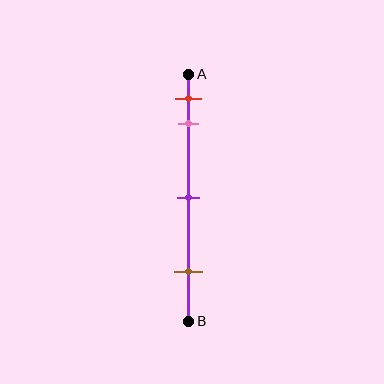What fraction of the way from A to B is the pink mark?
The pink mark is approximately 20% (0.2) of the way from A to B.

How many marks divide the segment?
There are 4 marks dividing the segment.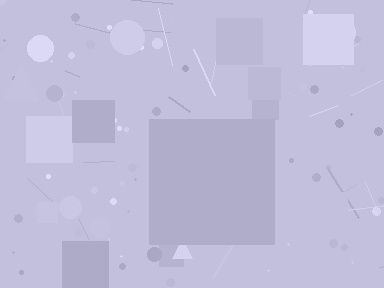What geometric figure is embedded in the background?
A square is embedded in the background.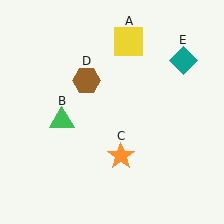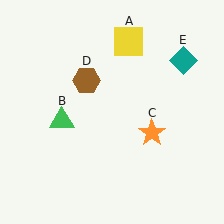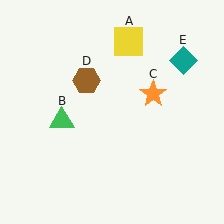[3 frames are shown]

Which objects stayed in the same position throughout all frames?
Yellow square (object A) and green triangle (object B) and brown hexagon (object D) and teal diamond (object E) remained stationary.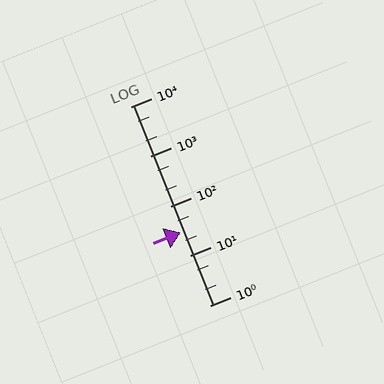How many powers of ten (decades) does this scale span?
The scale spans 4 decades, from 1 to 10000.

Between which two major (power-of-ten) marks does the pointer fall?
The pointer is between 10 and 100.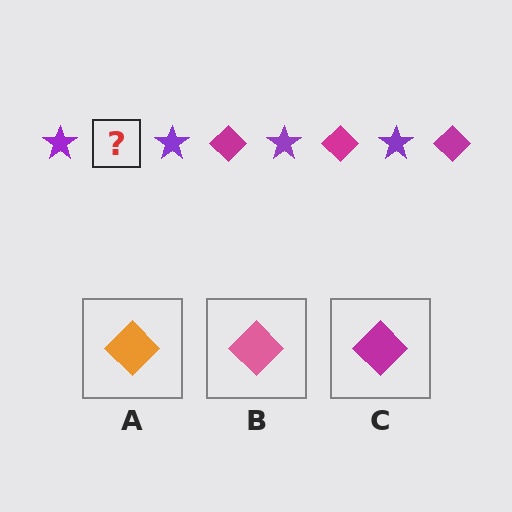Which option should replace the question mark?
Option C.